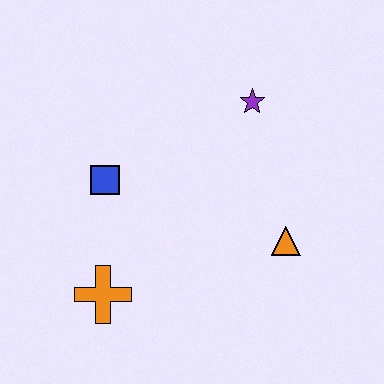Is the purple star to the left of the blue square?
No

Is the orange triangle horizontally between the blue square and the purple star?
No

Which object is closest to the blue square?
The orange cross is closest to the blue square.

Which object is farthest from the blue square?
The orange triangle is farthest from the blue square.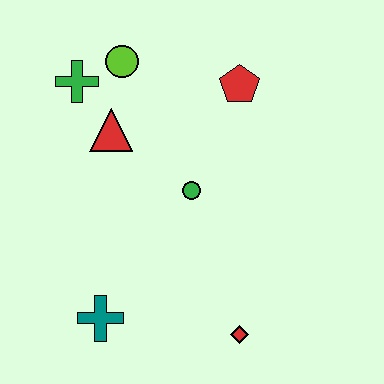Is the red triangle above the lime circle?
No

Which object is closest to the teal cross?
The red diamond is closest to the teal cross.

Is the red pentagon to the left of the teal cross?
No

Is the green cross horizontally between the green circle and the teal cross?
No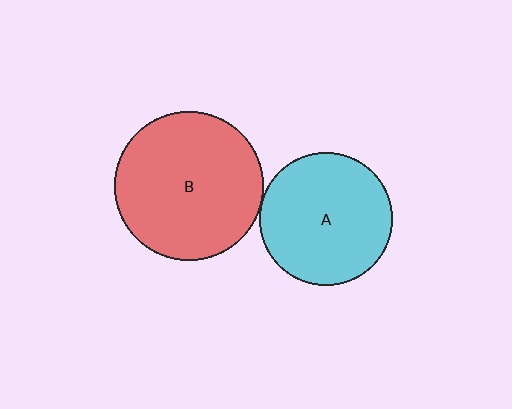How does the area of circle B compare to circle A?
Approximately 1.2 times.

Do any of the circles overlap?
No, none of the circles overlap.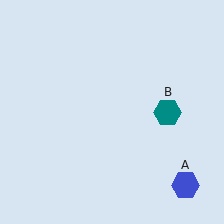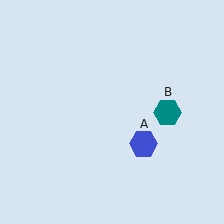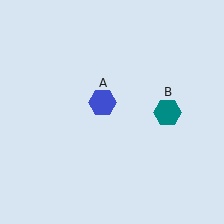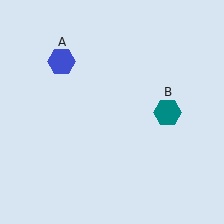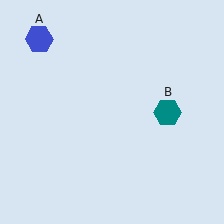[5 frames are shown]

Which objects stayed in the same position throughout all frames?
Teal hexagon (object B) remained stationary.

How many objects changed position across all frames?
1 object changed position: blue hexagon (object A).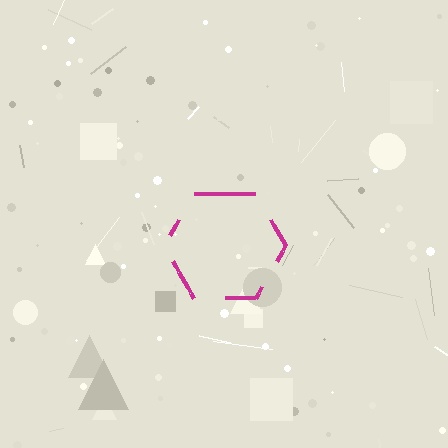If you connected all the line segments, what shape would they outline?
They would outline a hexagon.